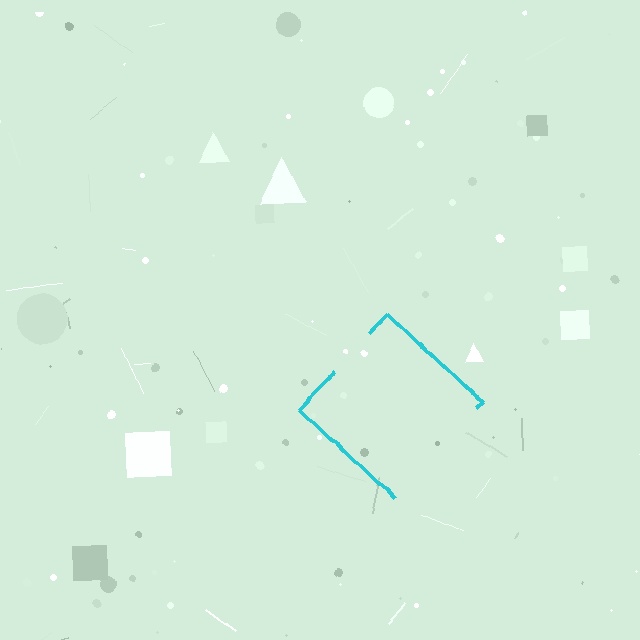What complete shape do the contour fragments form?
The contour fragments form a diamond.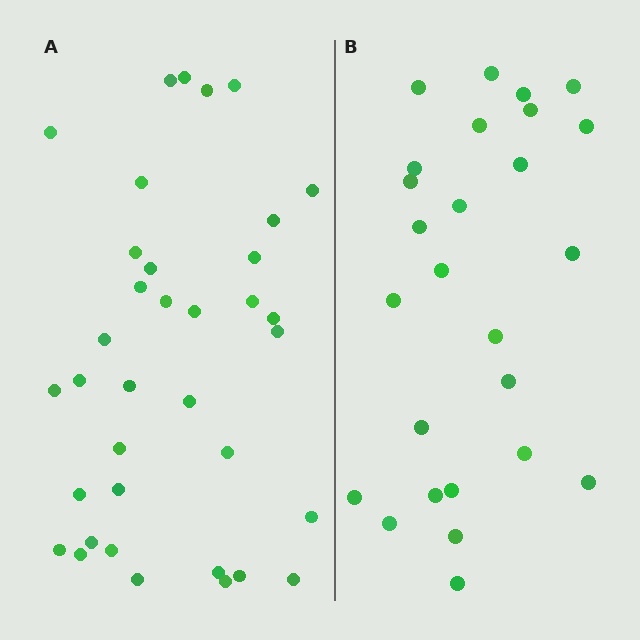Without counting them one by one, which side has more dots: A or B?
Region A (the left region) has more dots.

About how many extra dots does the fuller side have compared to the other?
Region A has roughly 10 or so more dots than region B.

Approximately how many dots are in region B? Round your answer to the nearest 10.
About 30 dots. (The exact count is 26, which rounds to 30.)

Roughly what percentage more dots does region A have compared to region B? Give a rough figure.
About 40% more.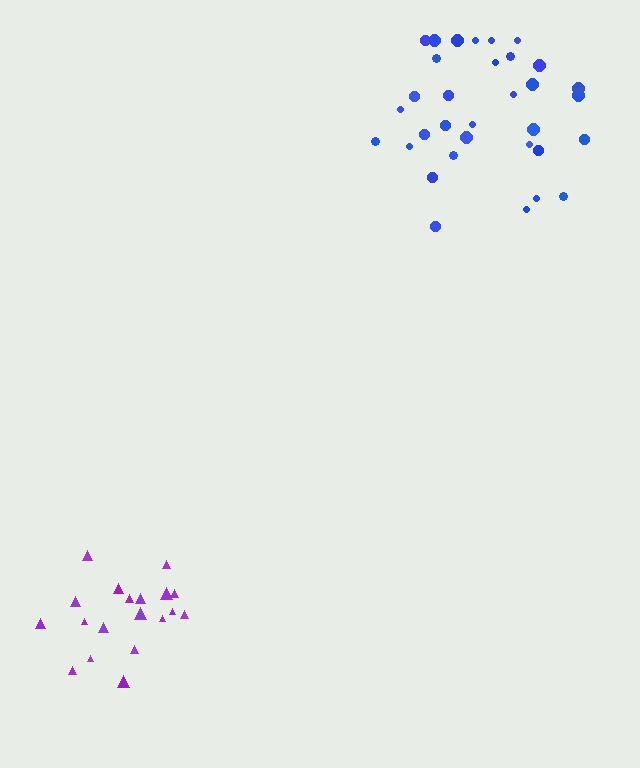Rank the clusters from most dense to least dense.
purple, blue.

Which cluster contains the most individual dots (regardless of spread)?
Blue (33).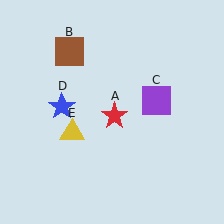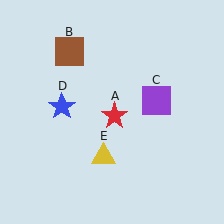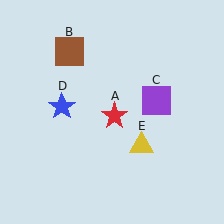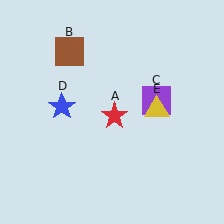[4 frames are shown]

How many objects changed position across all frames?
1 object changed position: yellow triangle (object E).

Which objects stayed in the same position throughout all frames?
Red star (object A) and brown square (object B) and purple square (object C) and blue star (object D) remained stationary.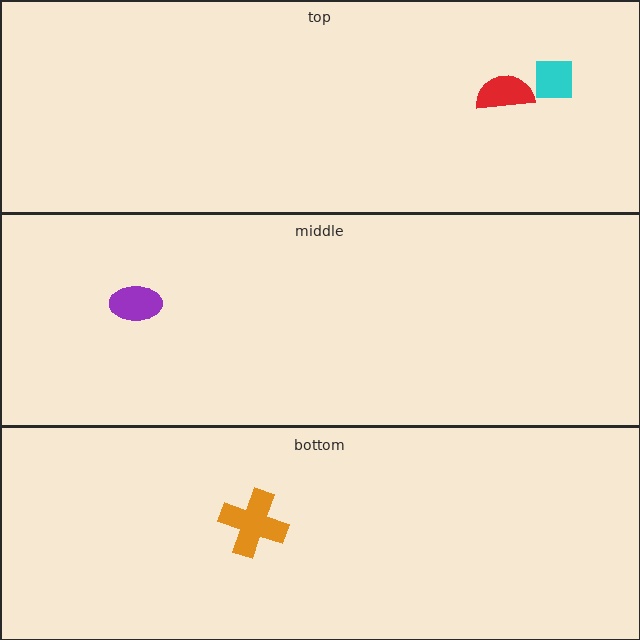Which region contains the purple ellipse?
The middle region.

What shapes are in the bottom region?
The orange cross.